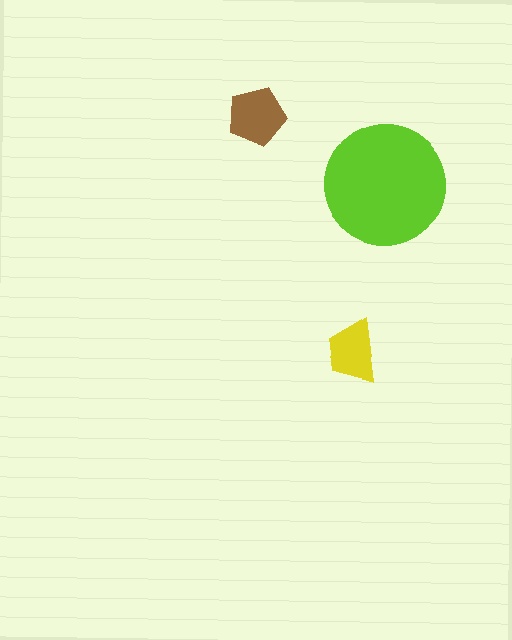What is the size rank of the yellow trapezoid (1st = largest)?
3rd.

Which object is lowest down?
The yellow trapezoid is bottommost.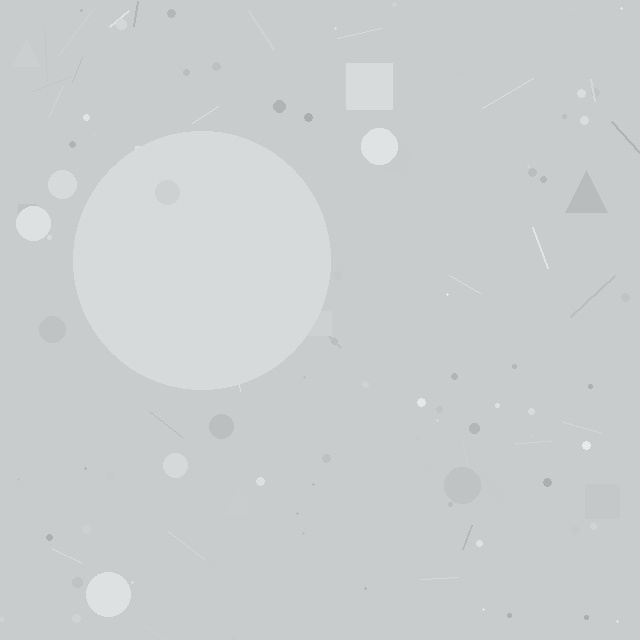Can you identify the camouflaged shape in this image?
The camouflaged shape is a circle.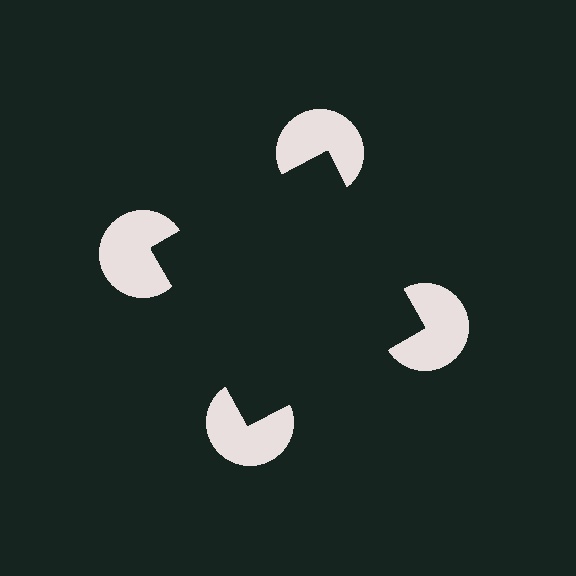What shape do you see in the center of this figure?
An illusory square — its edges are inferred from the aligned wedge cuts in the pac-man discs, not physically drawn.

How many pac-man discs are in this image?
There are 4 — one at each vertex of the illusory square.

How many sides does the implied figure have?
4 sides.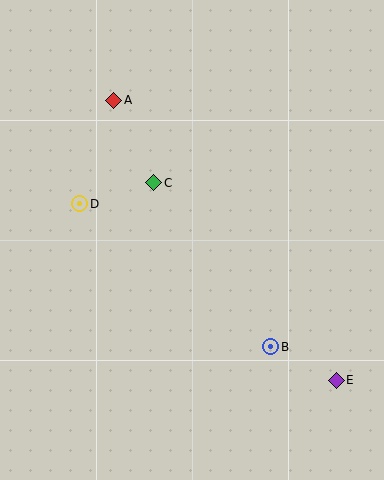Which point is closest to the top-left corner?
Point A is closest to the top-left corner.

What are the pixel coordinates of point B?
Point B is at (271, 347).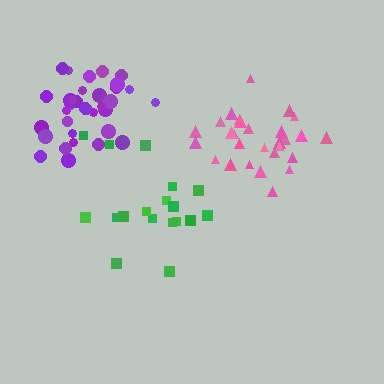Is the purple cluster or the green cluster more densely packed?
Purple.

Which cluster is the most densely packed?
Purple.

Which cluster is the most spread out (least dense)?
Green.